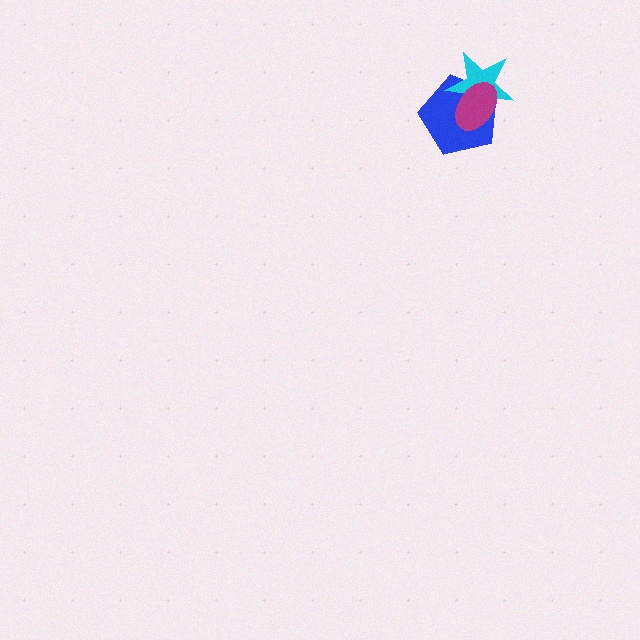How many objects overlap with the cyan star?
2 objects overlap with the cyan star.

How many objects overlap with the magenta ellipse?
2 objects overlap with the magenta ellipse.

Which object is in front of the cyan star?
The magenta ellipse is in front of the cyan star.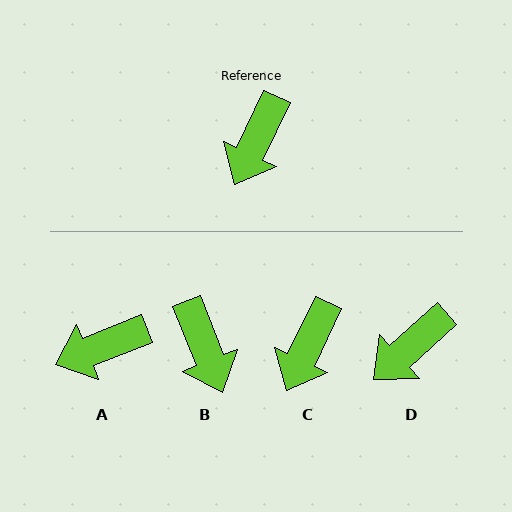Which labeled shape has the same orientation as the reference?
C.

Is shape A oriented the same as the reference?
No, it is off by about 43 degrees.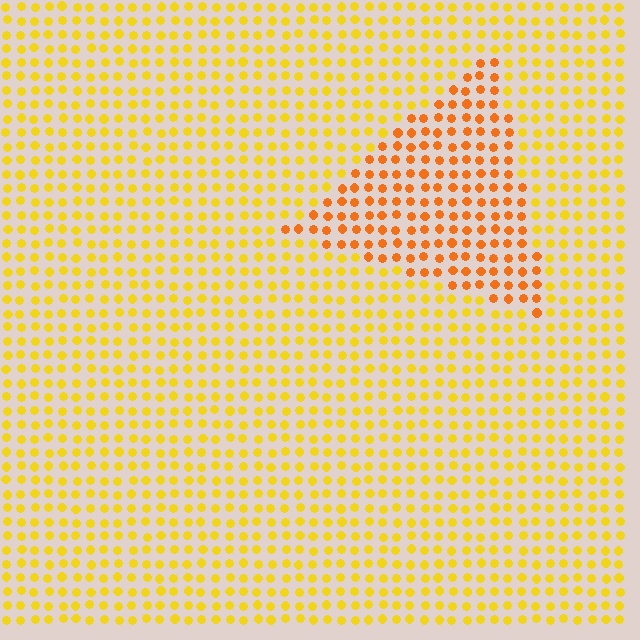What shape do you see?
I see a triangle.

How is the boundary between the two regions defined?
The boundary is defined purely by a slight shift in hue (about 28 degrees). Spacing, size, and orientation are identical on both sides.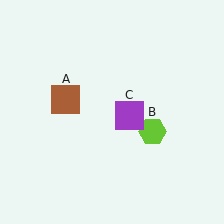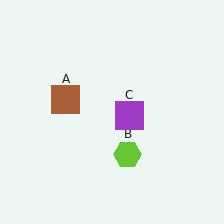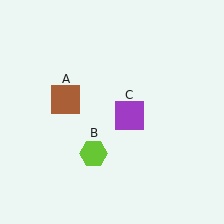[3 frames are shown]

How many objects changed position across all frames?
1 object changed position: lime hexagon (object B).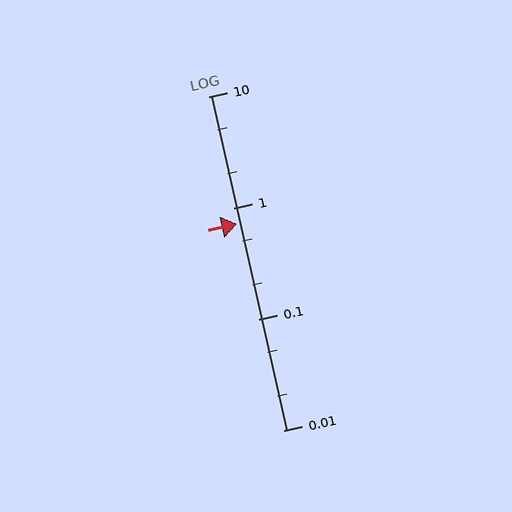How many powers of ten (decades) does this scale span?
The scale spans 3 decades, from 0.01 to 10.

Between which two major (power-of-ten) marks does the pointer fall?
The pointer is between 0.1 and 1.